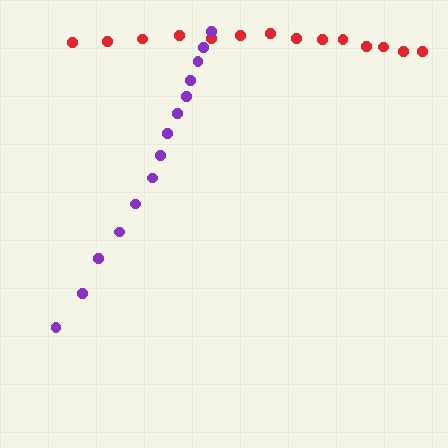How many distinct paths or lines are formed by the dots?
There are 2 distinct paths.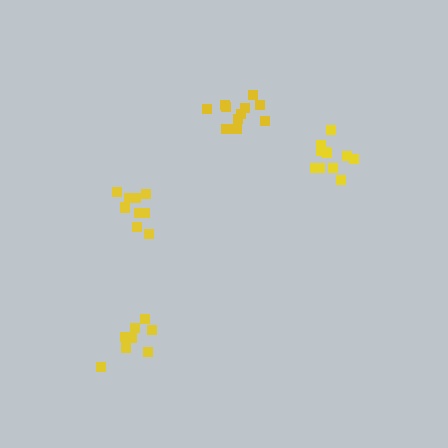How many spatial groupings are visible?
There are 4 spatial groupings.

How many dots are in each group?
Group 1: 12 dots, Group 2: 9 dots, Group 3: 9 dots, Group 4: 11 dots (41 total).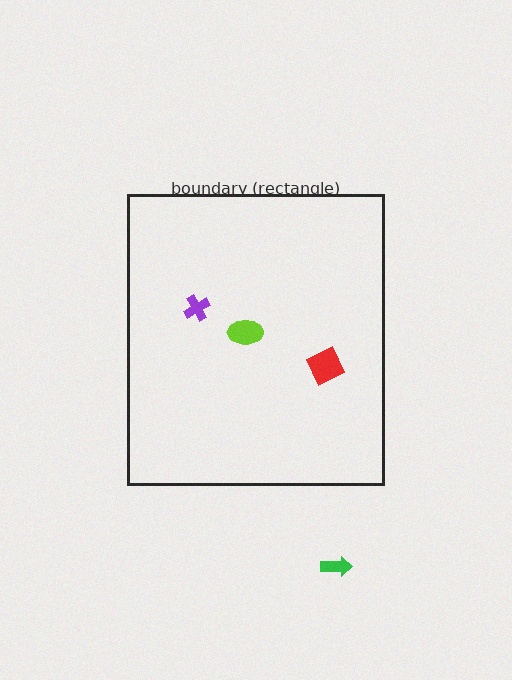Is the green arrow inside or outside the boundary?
Outside.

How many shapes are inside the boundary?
3 inside, 1 outside.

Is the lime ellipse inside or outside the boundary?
Inside.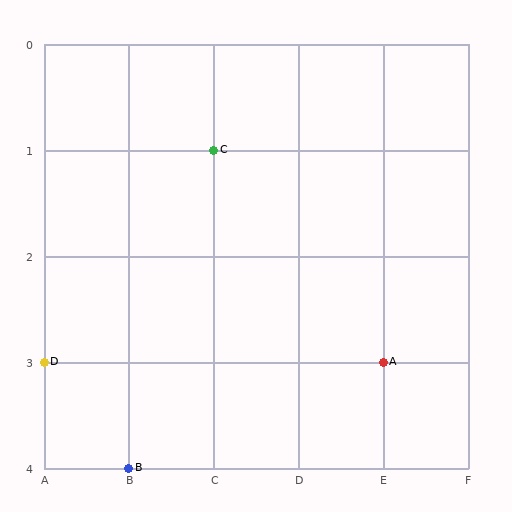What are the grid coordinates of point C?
Point C is at grid coordinates (C, 1).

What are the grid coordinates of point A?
Point A is at grid coordinates (E, 3).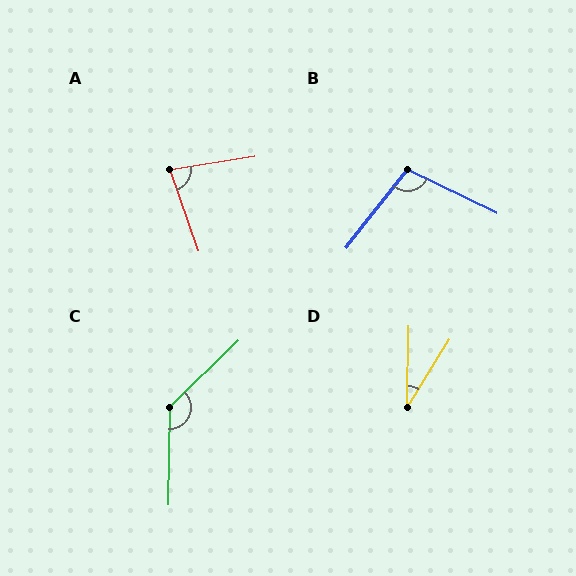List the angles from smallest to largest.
D (31°), A (79°), B (102°), C (135°).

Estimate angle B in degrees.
Approximately 102 degrees.